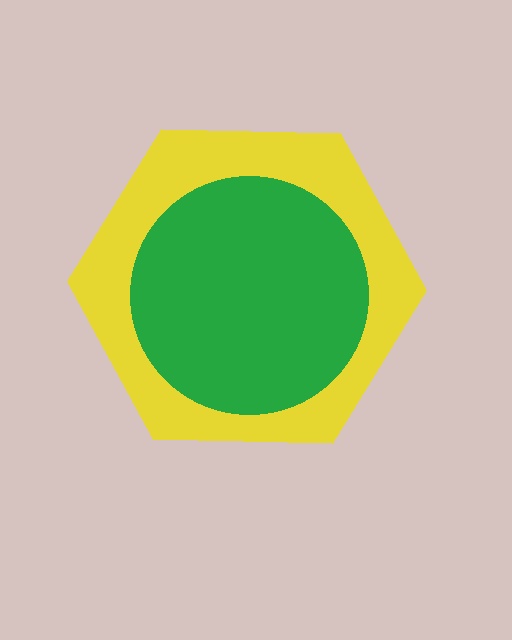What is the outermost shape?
The yellow hexagon.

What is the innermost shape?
The green circle.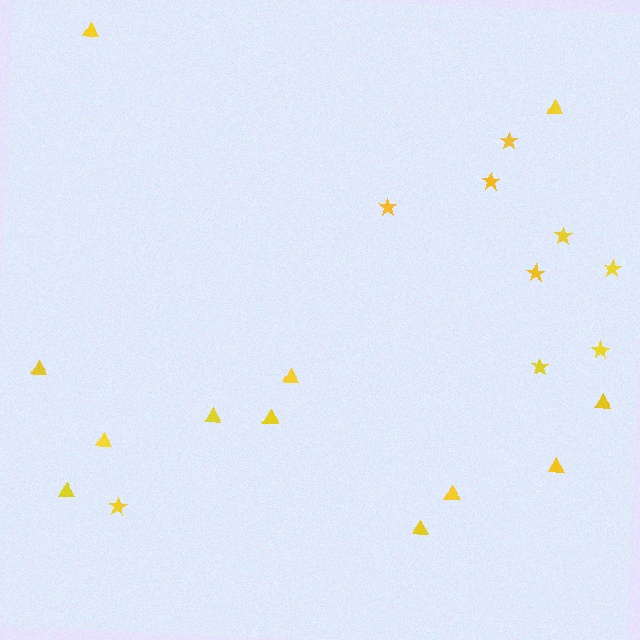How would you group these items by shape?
There are 2 groups: one group of triangles (12) and one group of stars (9).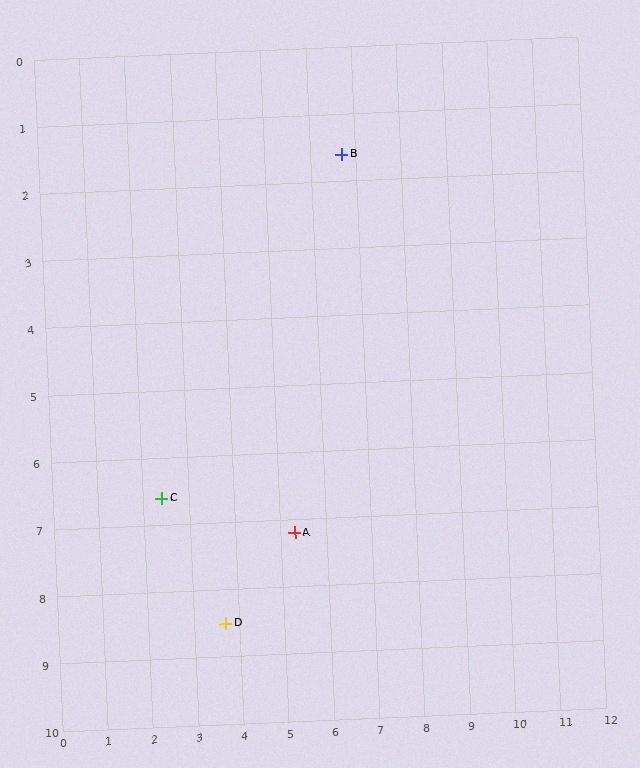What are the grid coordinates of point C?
Point C is at approximately (2.4, 6.6).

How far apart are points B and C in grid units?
Points B and C are about 6.6 grid units apart.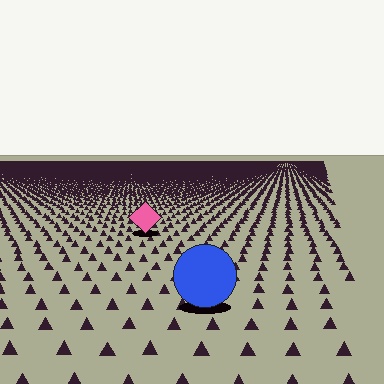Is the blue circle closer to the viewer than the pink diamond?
Yes. The blue circle is closer — you can tell from the texture gradient: the ground texture is coarser near it.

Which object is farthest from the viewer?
The pink diamond is farthest from the viewer. It appears smaller and the ground texture around it is denser.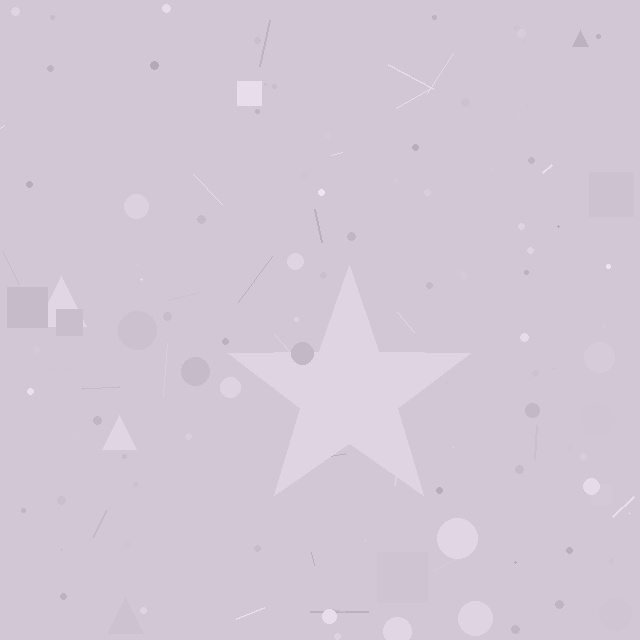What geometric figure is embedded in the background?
A star is embedded in the background.